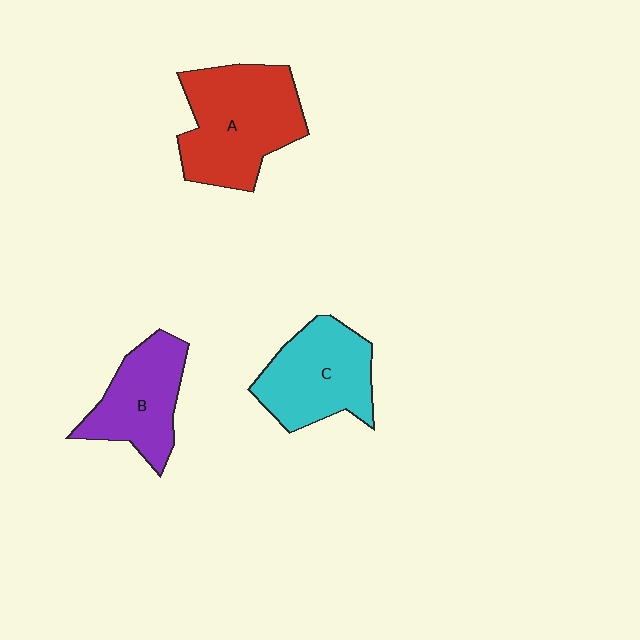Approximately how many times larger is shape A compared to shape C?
Approximately 1.3 times.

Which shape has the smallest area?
Shape B (purple).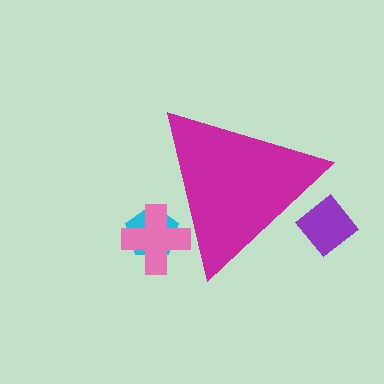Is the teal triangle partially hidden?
Yes, the teal triangle is partially hidden behind the magenta triangle.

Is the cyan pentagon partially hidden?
Yes, the cyan pentagon is partially hidden behind the magenta triangle.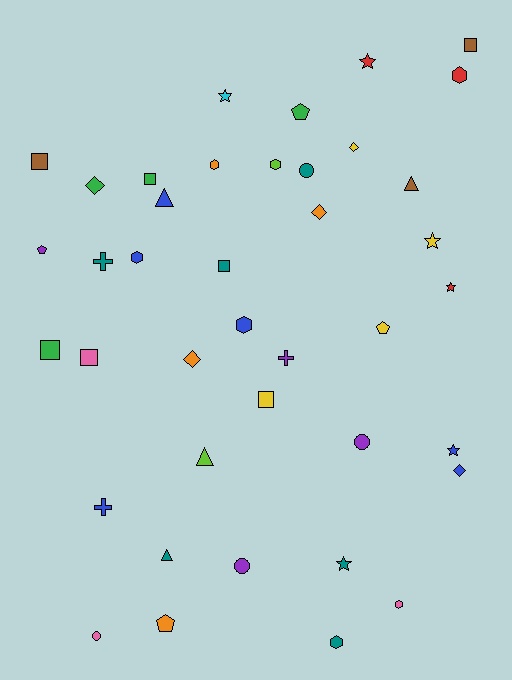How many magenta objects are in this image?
There are no magenta objects.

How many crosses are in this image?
There are 3 crosses.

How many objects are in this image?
There are 40 objects.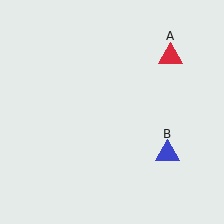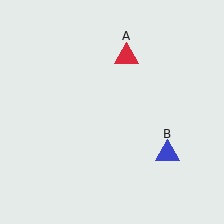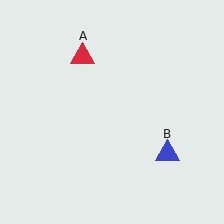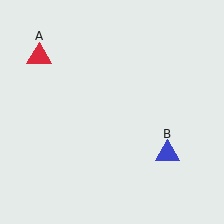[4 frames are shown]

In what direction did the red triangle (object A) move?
The red triangle (object A) moved left.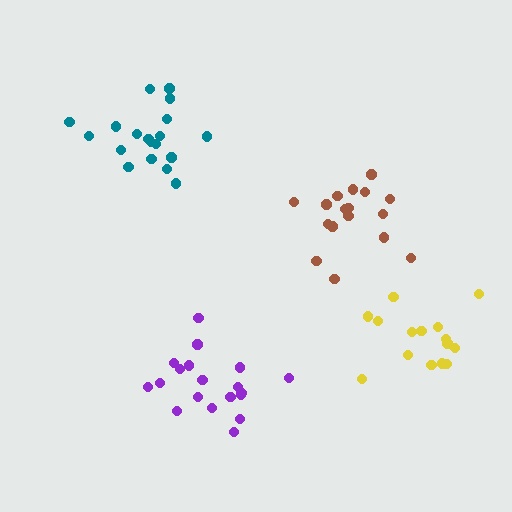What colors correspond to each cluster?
The clusters are colored: purple, yellow, teal, brown.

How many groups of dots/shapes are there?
There are 4 groups.